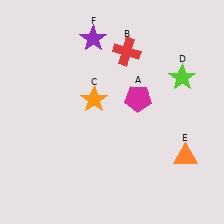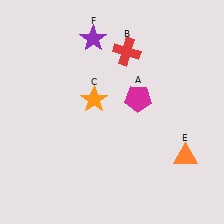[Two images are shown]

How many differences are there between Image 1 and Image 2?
There is 1 difference between the two images.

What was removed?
The lime star (D) was removed in Image 2.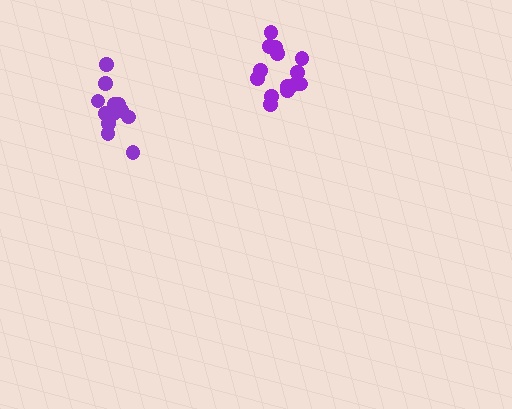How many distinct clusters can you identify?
There are 2 distinct clusters.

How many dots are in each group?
Group 1: 14 dots, Group 2: 12 dots (26 total).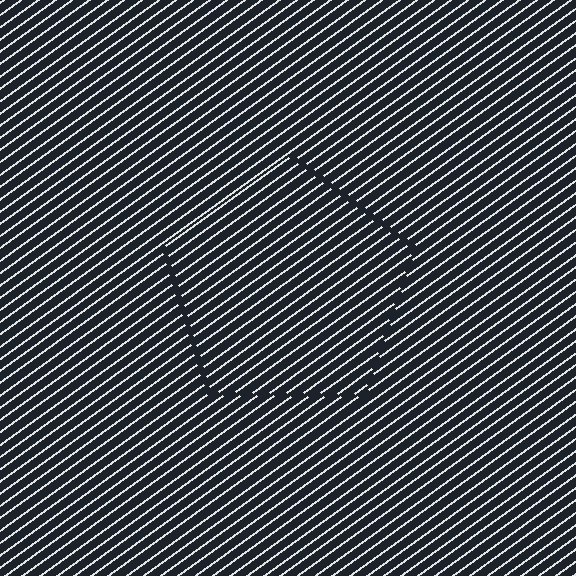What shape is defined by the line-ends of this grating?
An illusory pentagon. The interior of the shape contains the same grating, shifted by half a period — the contour is defined by the phase discontinuity where line-ends from the inner and outer gratings abut.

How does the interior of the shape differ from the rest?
The interior of the shape contains the same grating, shifted by half a period — the contour is defined by the phase discontinuity where line-ends from the inner and outer gratings abut.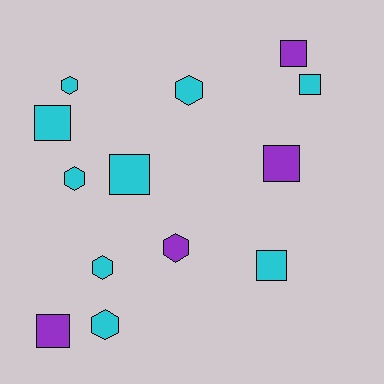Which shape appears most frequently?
Square, with 7 objects.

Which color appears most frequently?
Cyan, with 9 objects.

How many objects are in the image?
There are 13 objects.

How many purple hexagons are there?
There is 1 purple hexagon.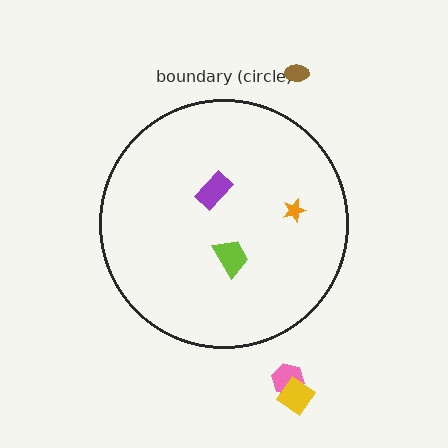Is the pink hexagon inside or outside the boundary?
Outside.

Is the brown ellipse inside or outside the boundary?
Outside.